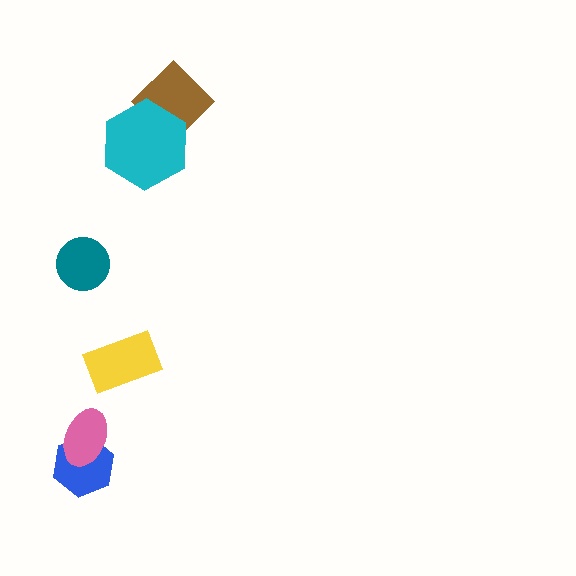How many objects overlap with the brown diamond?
1 object overlaps with the brown diamond.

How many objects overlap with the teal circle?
0 objects overlap with the teal circle.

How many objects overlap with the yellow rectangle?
0 objects overlap with the yellow rectangle.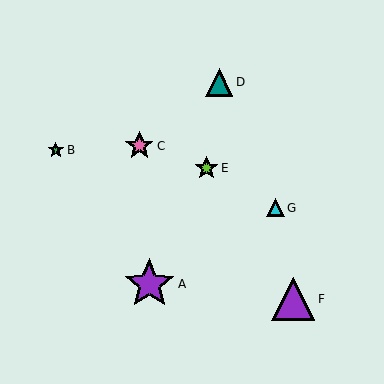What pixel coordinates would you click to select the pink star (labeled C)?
Click at (139, 146) to select the pink star C.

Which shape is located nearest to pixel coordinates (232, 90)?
The teal triangle (labeled D) at (219, 82) is nearest to that location.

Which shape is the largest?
The purple star (labeled A) is the largest.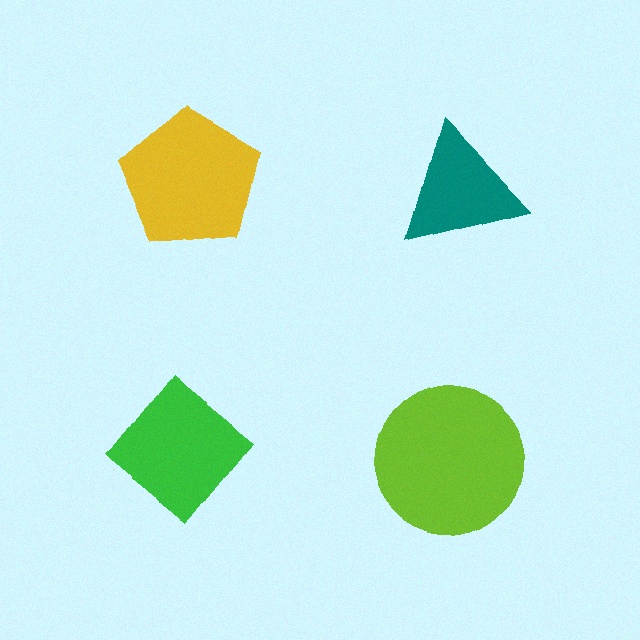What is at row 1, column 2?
A teal triangle.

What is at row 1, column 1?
A yellow pentagon.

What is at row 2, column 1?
A green diamond.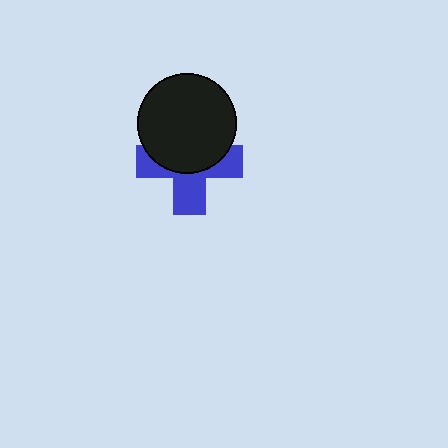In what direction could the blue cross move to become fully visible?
The blue cross could move down. That would shift it out from behind the black circle entirely.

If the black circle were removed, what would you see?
You would see the complete blue cross.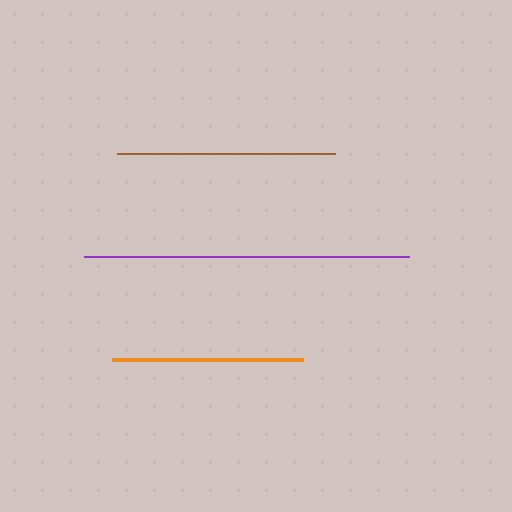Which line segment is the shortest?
The orange line is the shortest at approximately 190 pixels.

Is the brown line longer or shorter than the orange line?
The brown line is longer than the orange line.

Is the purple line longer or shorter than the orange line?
The purple line is longer than the orange line.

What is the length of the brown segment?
The brown segment is approximately 217 pixels long.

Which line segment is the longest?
The purple line is the longest at approximately 325 pixels.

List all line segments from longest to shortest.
From longest to shortest: purple, brown, orange.